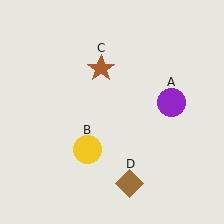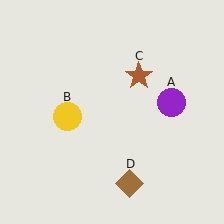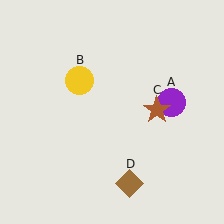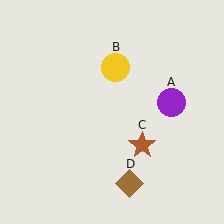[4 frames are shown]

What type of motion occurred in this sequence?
The yellow circle (object B), brown star (object C) rotated clockwise around the center of the scene.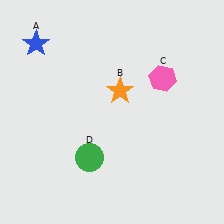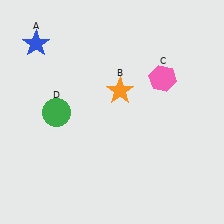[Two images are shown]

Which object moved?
The green circle (D) moved up.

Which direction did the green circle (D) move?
The green circle (D) moved up.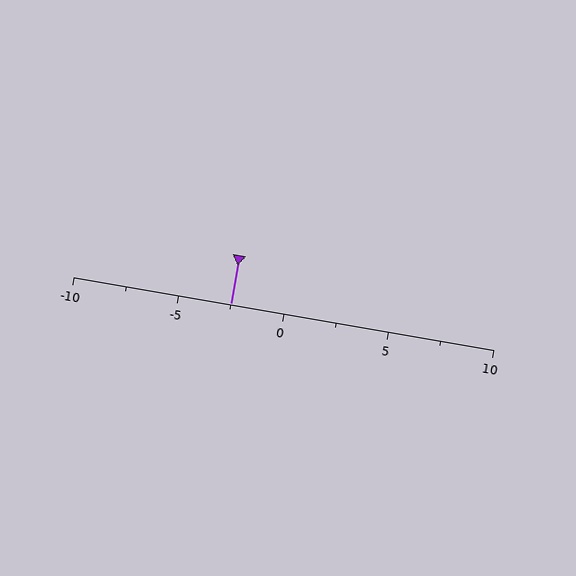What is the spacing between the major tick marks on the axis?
The major ticks are spaced 5 apart.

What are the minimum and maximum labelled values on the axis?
The axis runs from -10 to 10.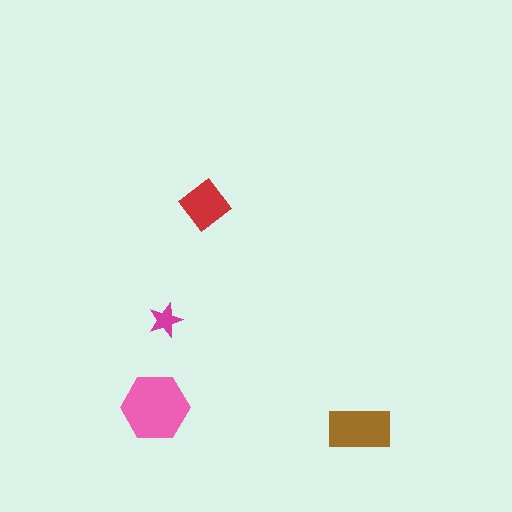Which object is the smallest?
The magenta star.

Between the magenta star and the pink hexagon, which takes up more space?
The pink hexagon.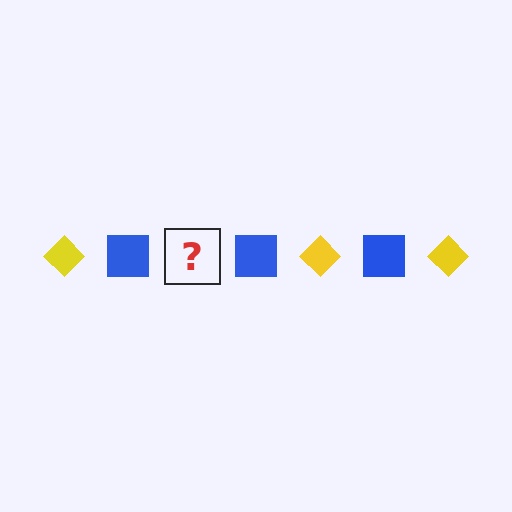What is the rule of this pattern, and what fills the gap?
The rule is that the pattern alternates between yellow diamond and blue square. The gap should be filled with a yellow diamond.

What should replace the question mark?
The question mark should be replaced with a yellow diamond.